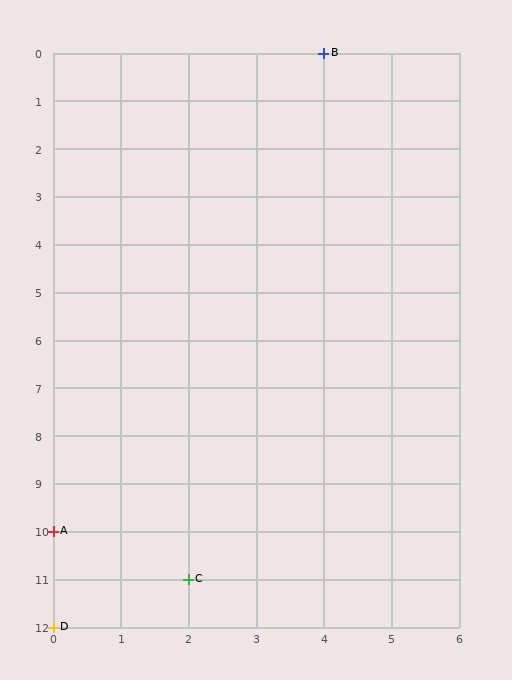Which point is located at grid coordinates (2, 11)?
Point C is at (2, 11).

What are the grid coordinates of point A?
Point A is at grid coordinates (0, 10).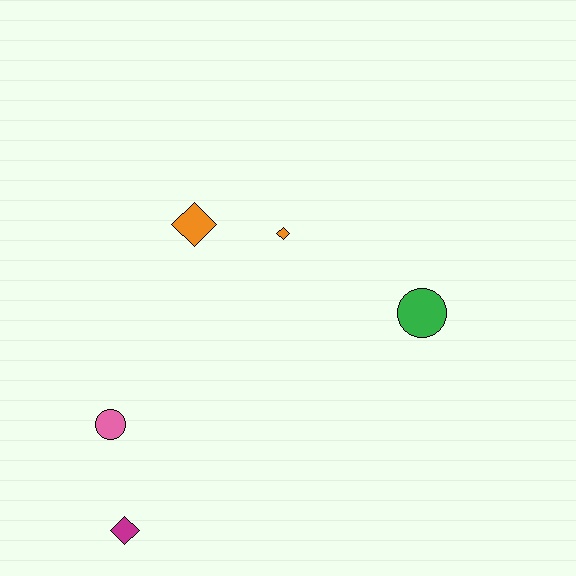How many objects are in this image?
There are 5 objects.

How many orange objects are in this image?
There are 2 orange objects.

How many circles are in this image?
There are 2 circles.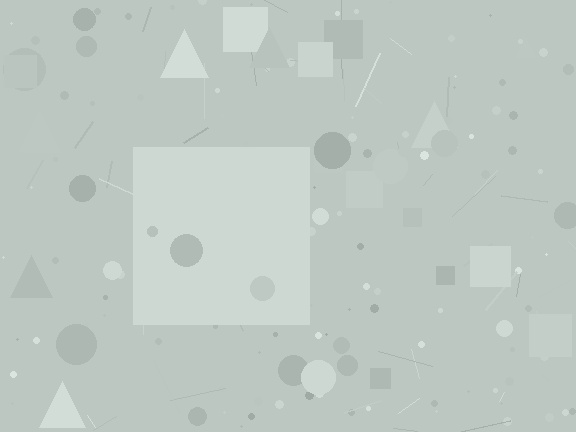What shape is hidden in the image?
A square is hidden in the image.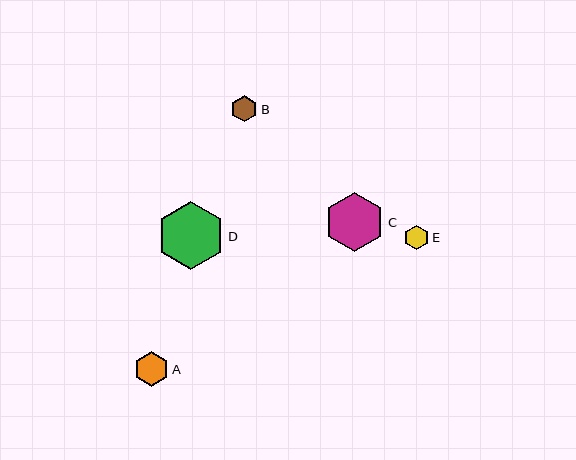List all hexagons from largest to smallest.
From largest to smallest: D, C, A, B, E.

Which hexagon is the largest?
Hexagon D is the largest with a size of approximately 68 pixels.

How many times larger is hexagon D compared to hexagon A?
Hexagon D is approximately 2.0 times the size of hexagon A.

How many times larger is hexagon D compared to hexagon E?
Hexagon D is approximately 2.8 times the size of hexagon E.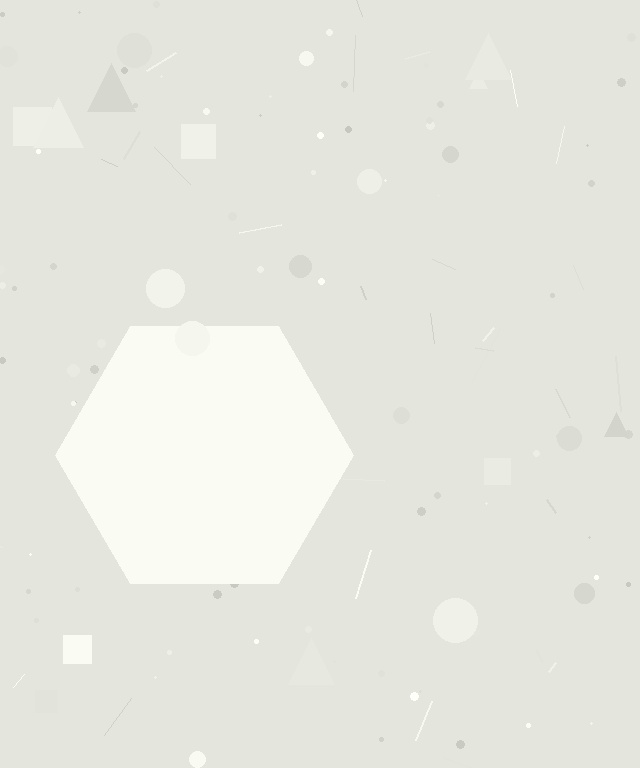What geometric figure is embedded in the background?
A hexagon is embedded in the background.